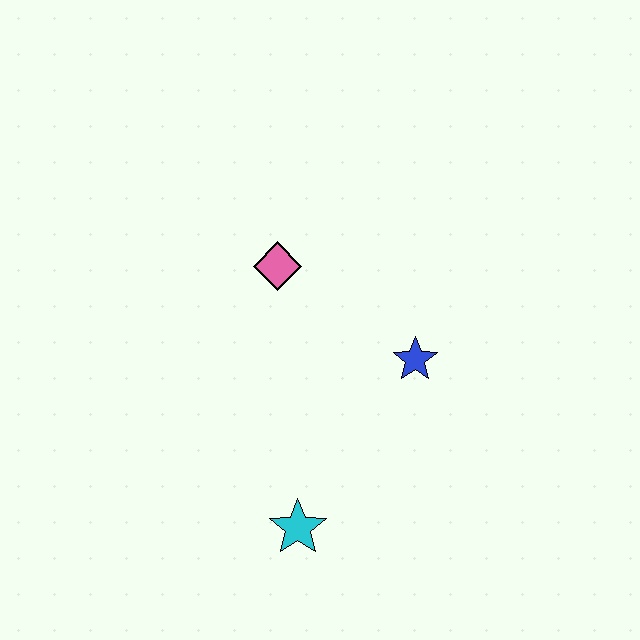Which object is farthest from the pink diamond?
The cyan star is farthest from the pink diamond.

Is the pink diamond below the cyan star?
No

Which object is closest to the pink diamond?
The blue star is closest to the pink diamond.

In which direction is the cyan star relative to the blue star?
The cyan star is below the blue star.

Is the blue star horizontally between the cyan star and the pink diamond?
No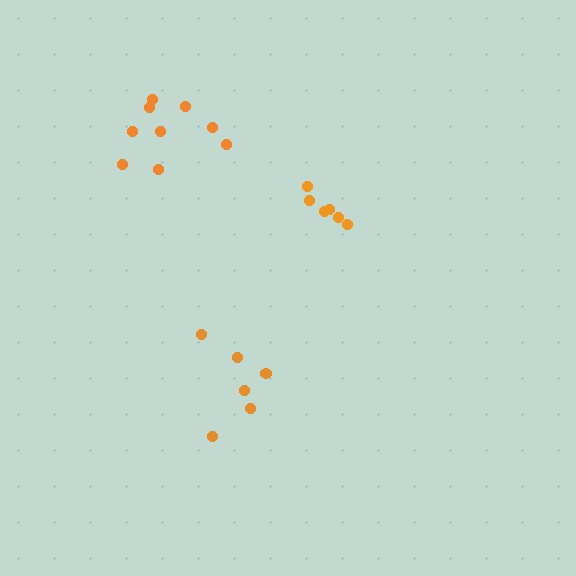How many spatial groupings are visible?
There are 3 spatial groupings.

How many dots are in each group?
Group 1: 6 dots, Group 2: 6 dots, Group 3: 9 dots (21 total).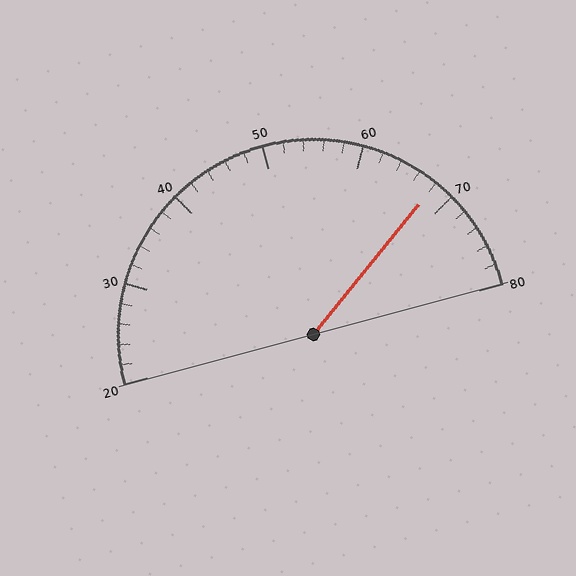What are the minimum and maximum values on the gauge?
The gauge ranges from 20 to 80.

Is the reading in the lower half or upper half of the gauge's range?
The reading is in the upper half of the range (20 to 80).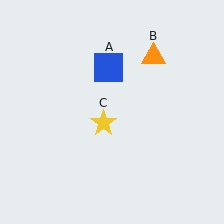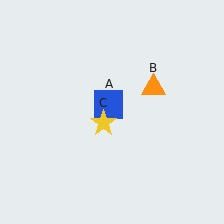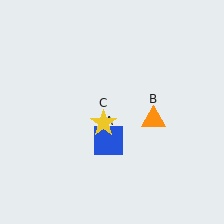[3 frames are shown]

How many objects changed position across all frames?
2 objects changed position: blue square (object A), orange triangle (object B).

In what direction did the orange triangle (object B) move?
The orange triangle (object B) moved down.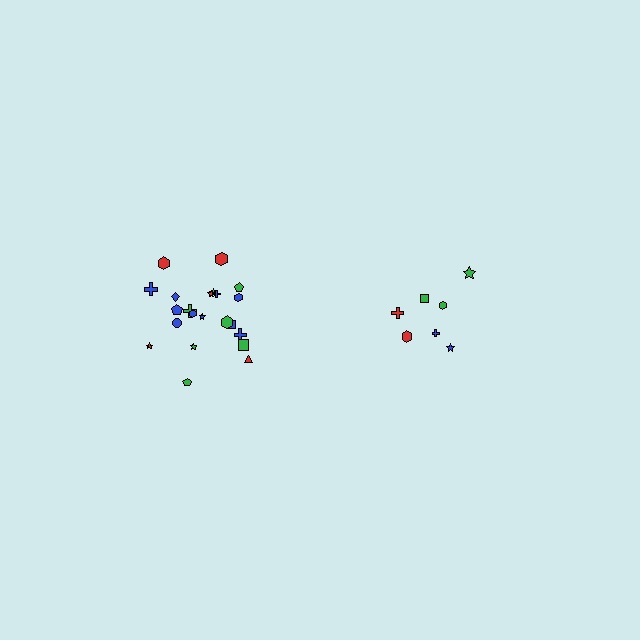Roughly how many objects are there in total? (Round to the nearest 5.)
Roughly 30 objects in total.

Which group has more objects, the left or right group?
The left group.